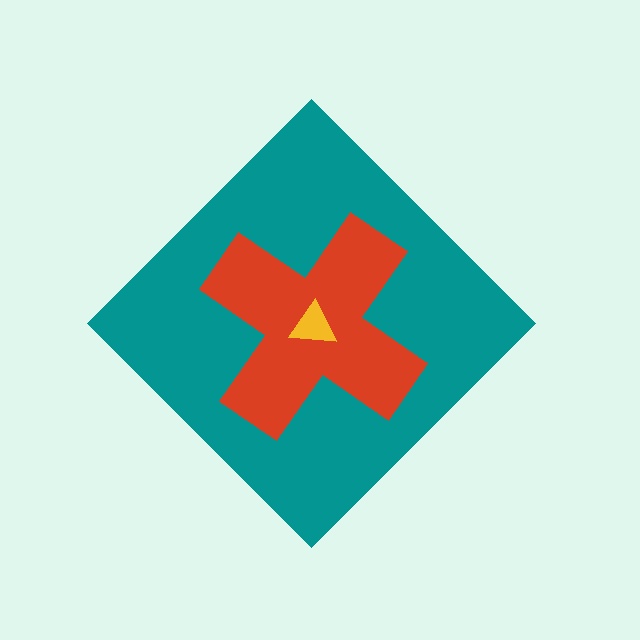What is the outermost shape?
The teal diamond.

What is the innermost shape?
The yellow triangle.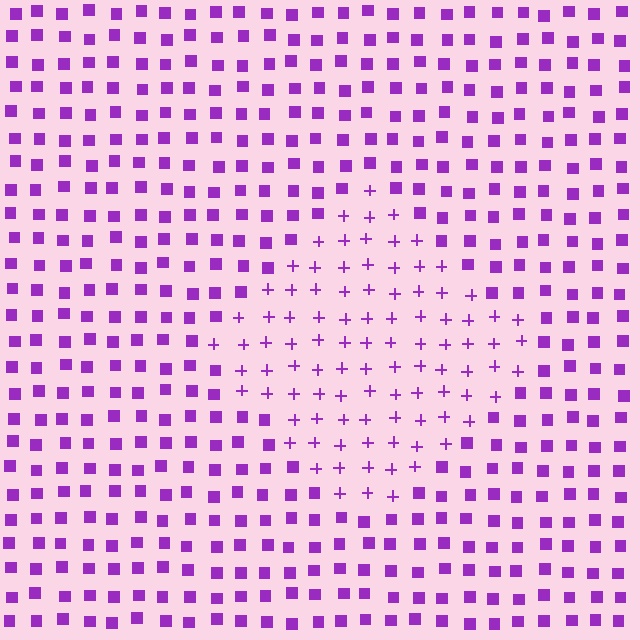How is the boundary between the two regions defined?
The boundary is defined by a change in element shape: plus signs inside vs. squares outside. All elements share the same color and spacing.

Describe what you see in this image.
The image is filled with small purple elements arranged in a uniform grid. A diamond-shaped region contains plus signs, while the surrounding area contains squares. The boundary is defined purely by the change in element shape.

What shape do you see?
I see a diamond.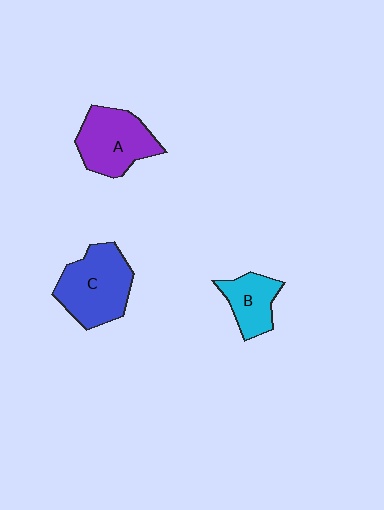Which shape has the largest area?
Shape C (blue).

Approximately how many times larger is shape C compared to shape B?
Approximately 1.8 times.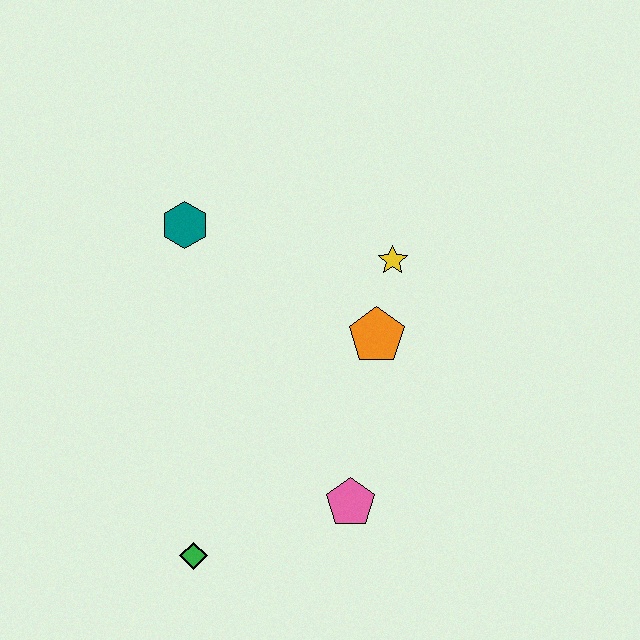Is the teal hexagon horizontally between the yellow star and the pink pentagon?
No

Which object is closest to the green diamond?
The pink pentagon is closest to the green diamond.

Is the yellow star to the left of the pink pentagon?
No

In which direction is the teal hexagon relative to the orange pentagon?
The teal hexagon is to the left of the orange pentagon.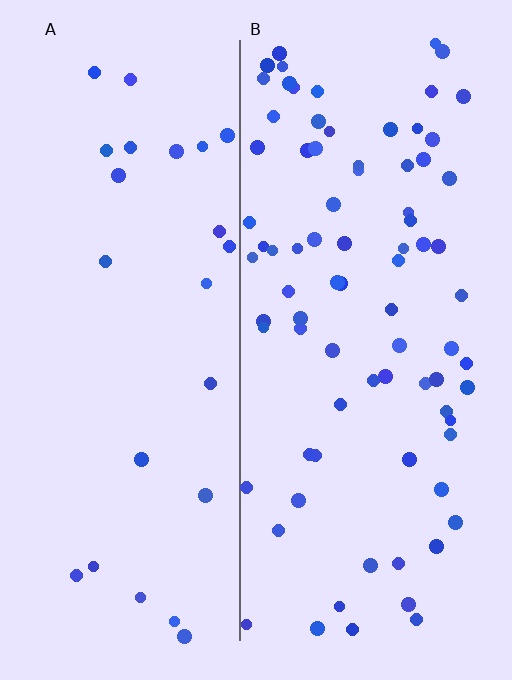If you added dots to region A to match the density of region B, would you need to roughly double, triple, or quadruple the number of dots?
Approximately triple.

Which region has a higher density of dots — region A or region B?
B (the right).